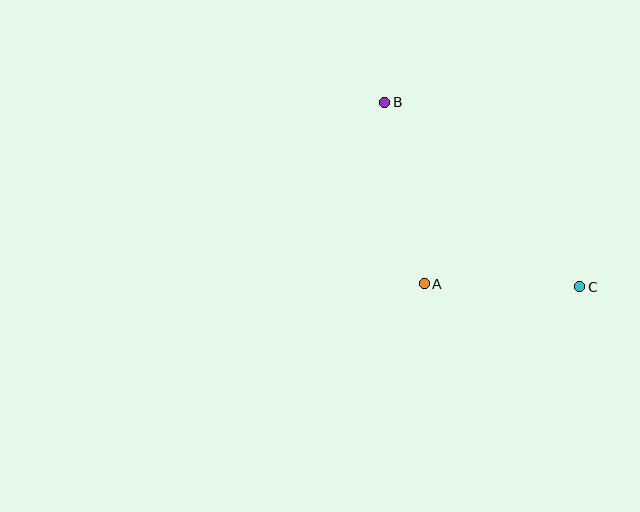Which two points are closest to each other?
Points A and C are closest to each other.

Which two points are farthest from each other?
Points B and C are farthest from each other.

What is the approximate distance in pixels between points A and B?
The distance between A and B is approximately 186 pixels.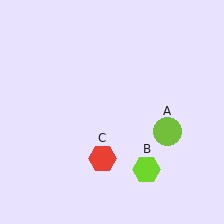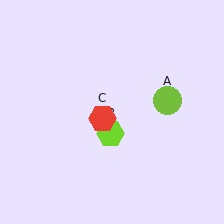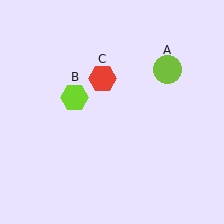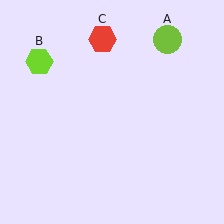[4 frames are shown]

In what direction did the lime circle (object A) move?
The lime circle (object A) moved up.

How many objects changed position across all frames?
3 objects changed position: lime circle (object A), lime hexagon (object B), red hexagon (object C).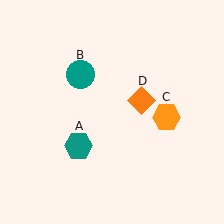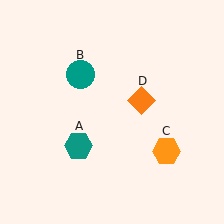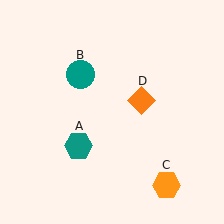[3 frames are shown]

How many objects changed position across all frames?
1 object changed position: orange hexagon (object C).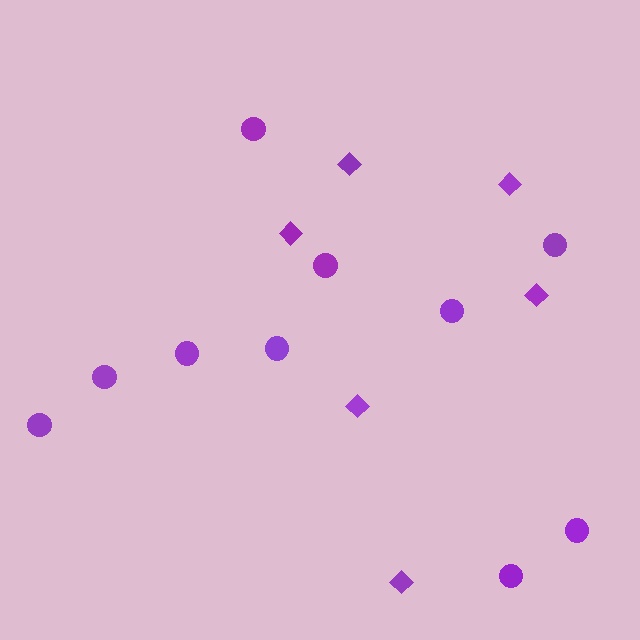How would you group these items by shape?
There are 2 groups: one group of diamonds (6) and one group of circles (10).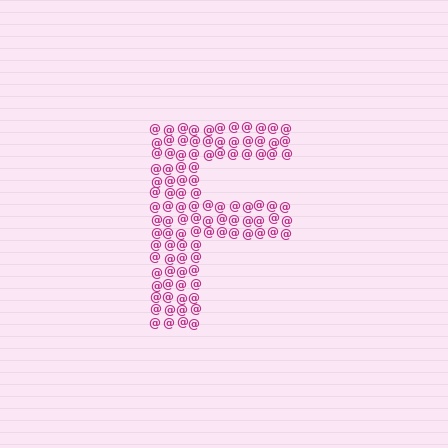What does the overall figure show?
The overall figure shows the letter F.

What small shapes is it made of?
It is made of small at signs.